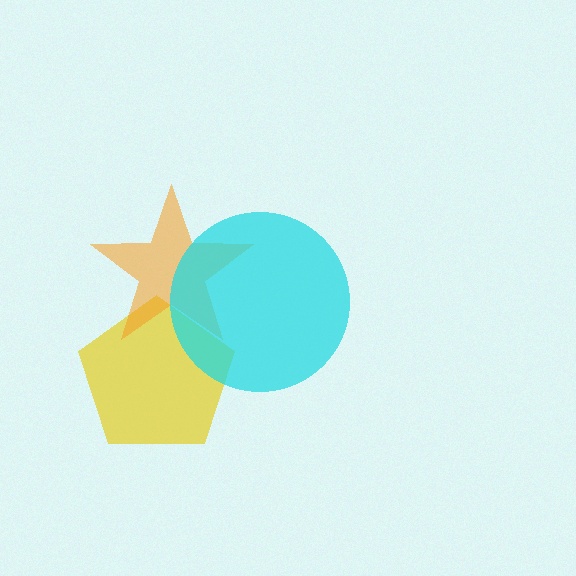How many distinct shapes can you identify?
There are 3 distinct shapes: a yellow pentagon, an orange star, a cyan circle.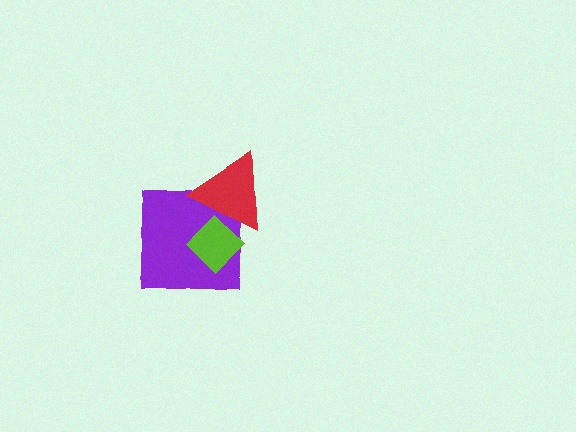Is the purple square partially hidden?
Yes, it is partially covered by another shape.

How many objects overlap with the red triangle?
2 objects overlap with the red triangle.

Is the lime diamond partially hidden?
Yes, it is partially covered by another shape.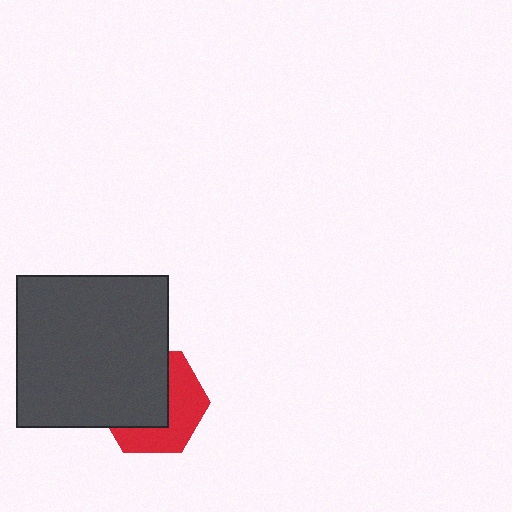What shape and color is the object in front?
The object in front is a dark gray square.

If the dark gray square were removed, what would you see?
You would see the complete red hexagon.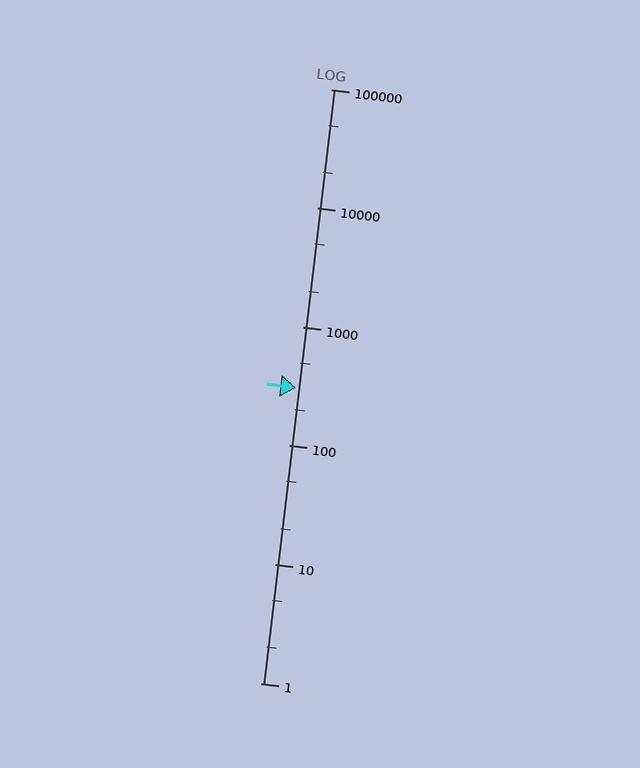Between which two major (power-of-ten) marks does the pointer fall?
The pointer is between 100 and 1000.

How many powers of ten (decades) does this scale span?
The scale spans 5 decades, from 1 to 100000.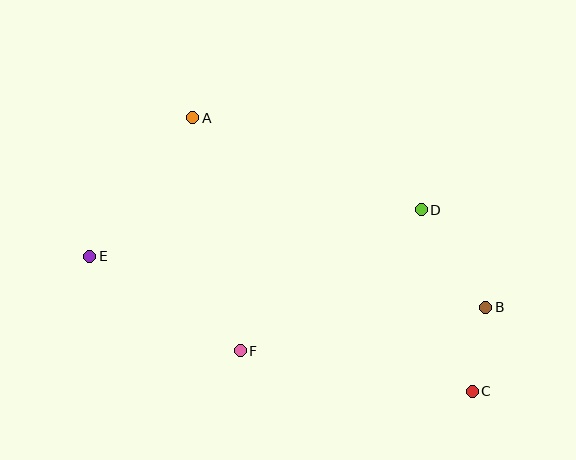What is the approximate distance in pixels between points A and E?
The distance between A and E is approximately 173 pixels.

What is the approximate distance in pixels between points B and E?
The distance between B and E is approximately 399 pixels.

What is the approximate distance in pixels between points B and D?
The distance between B and D is approximately 117 pixels.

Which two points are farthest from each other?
Points C and E are farthest from each other.